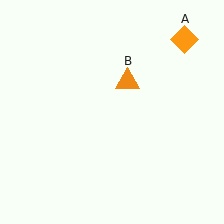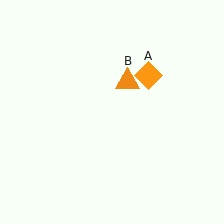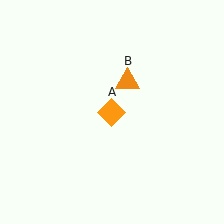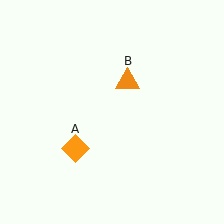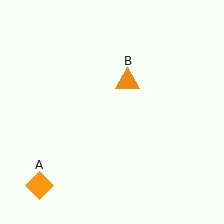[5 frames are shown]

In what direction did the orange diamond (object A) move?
The orange diamond (object A) moved down and to the left.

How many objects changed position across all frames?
1 object changed position: orange diamond (object A).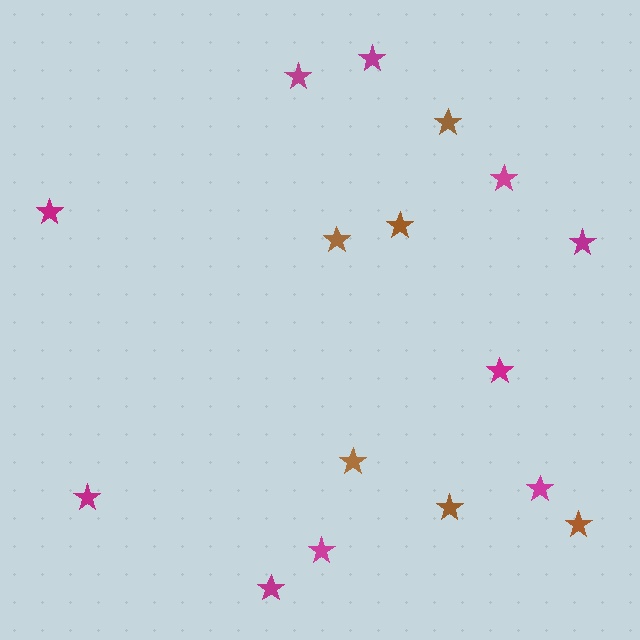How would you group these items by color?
There are 2 groups: one group of magenta stars (10) and one group of brown stars (6).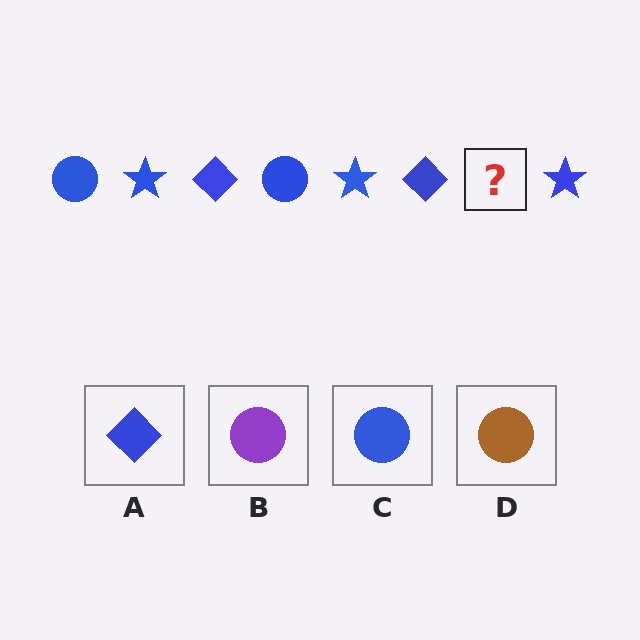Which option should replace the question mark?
Option C.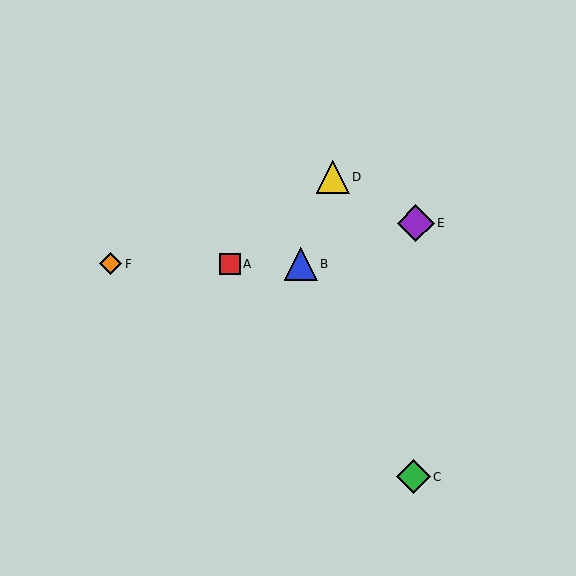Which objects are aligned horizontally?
Objects A, B, F are aligned horizontally.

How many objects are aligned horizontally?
3 objects (A, B, F) are aligned horizontally.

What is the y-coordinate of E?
Object E is at y≈223.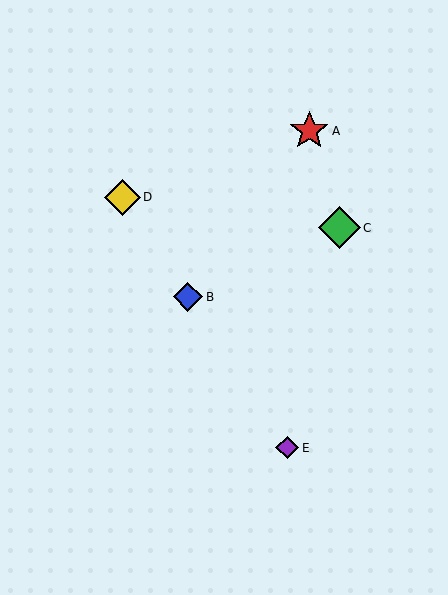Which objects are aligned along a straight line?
Objects B, D, E are aligned along a straight line.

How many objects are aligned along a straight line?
3 objects (B, D, E) are aligned along a straight line.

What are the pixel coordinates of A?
Object A is at (309, 131).